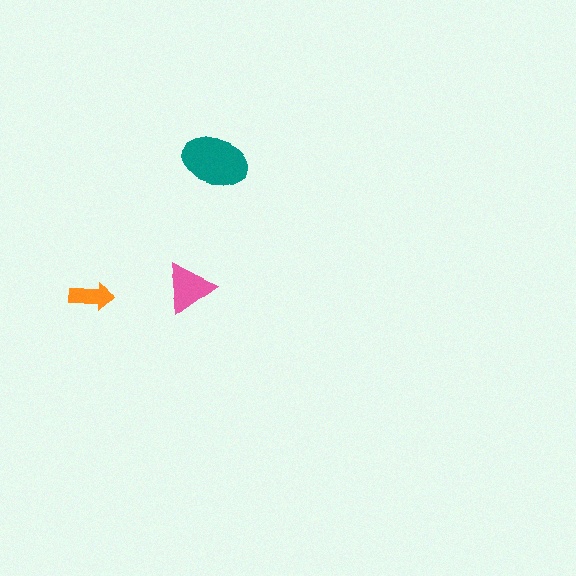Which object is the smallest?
The orange arrow.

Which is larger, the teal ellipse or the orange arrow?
The teal ellipse.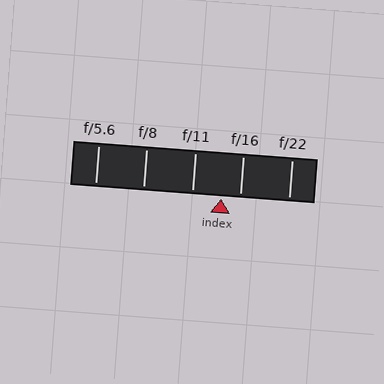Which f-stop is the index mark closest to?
The index mark is closest to f/16.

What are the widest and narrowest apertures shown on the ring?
The widest aperture shown is f/5.6 and the narrowest is f/22.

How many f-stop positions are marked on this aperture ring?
There are 5 f-stop positions marked.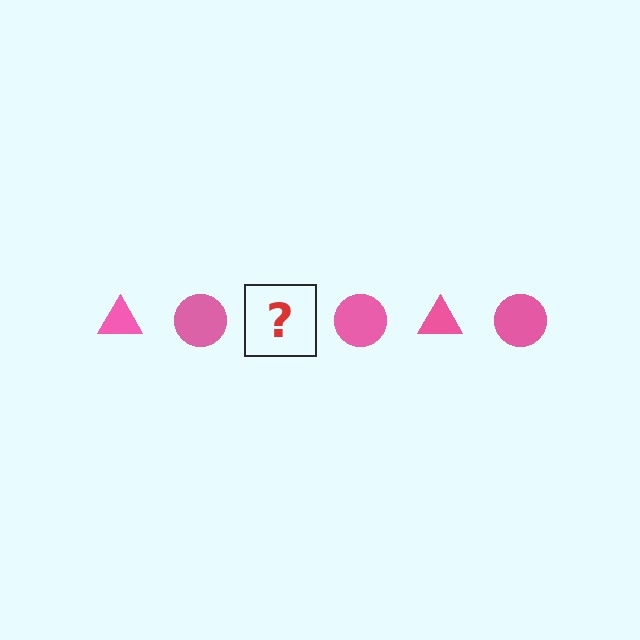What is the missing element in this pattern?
The missing element is a pink triangle.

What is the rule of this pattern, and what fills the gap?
The rule is that the pattern cycles through triangle, circle shapes in pink. The gap should be filled with a pink triangle.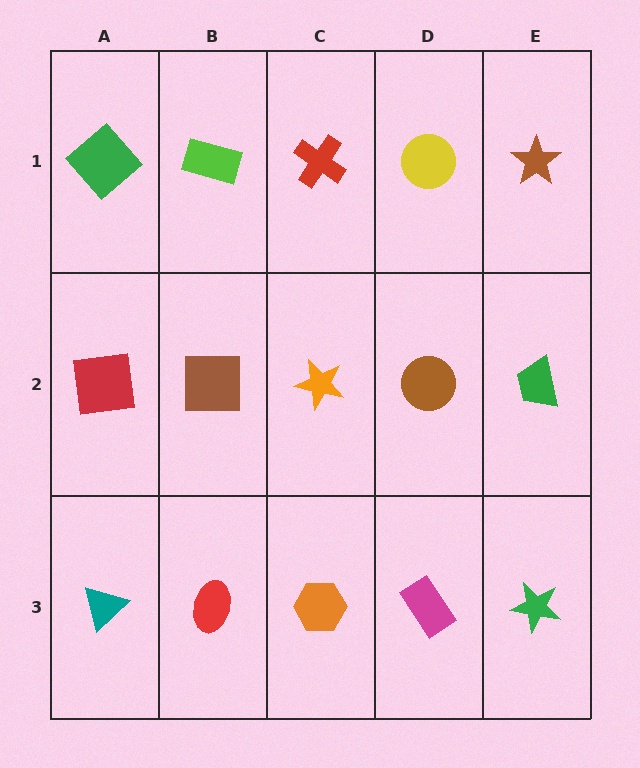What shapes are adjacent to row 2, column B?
A lime rectangle (row 1, column B), a red ellipse (row 3, column B), a red square (row 2, column A), an orange star (row 2, column C).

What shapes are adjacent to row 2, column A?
A green diamond (row 1, column A), a teal triangle (row 3, column A), a brown square (row 2, column B).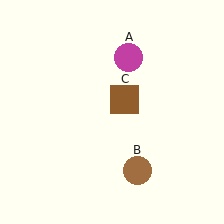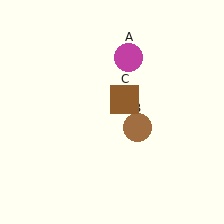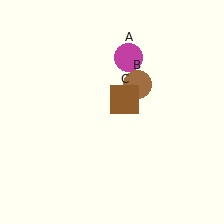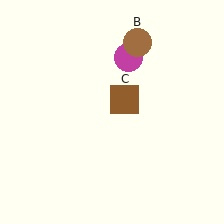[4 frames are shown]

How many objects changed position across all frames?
1 object changed position: brown circle (object B).